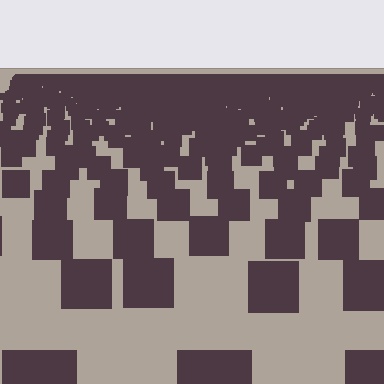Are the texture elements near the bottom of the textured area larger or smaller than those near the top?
Larger. Near the bottom, elements are closer to the viewer and appear at a bigger on-screen size.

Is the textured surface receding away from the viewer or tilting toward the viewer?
The surface is receding away from the viewer. Texture elements get smaller and denser toward the top.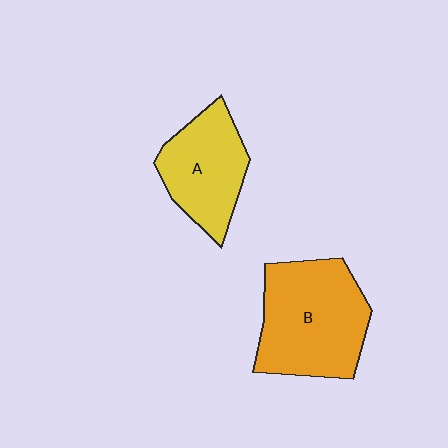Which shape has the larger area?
Shape B (orange).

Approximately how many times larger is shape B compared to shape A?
Approximately 1.4 times.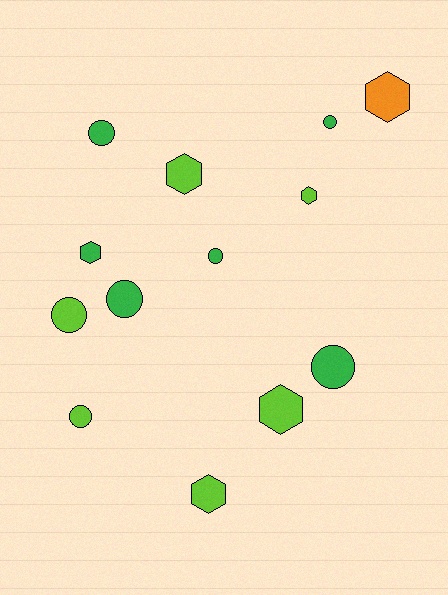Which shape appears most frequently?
Circle, with 7 objects.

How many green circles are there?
There are 5 green circles.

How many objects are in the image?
There are 13 objects.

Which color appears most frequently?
Lime, with 6 objects.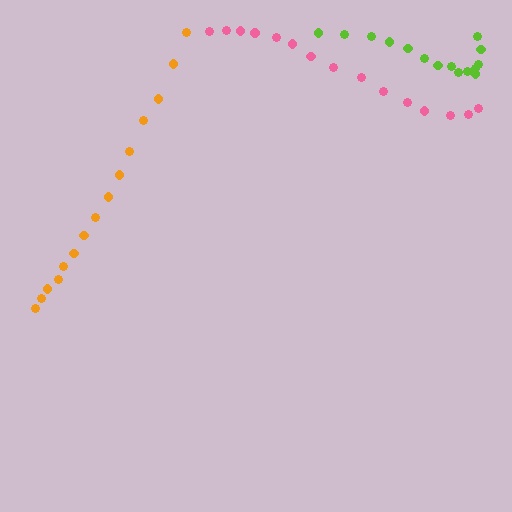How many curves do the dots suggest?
There are 3 distinct paths.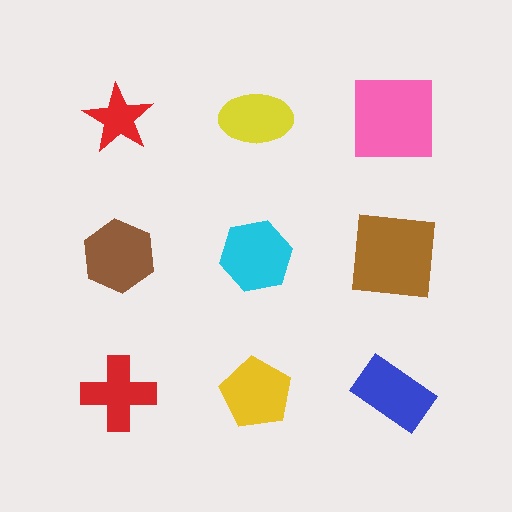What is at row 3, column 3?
A blue rectangle.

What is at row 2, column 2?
A cyan hexagon.